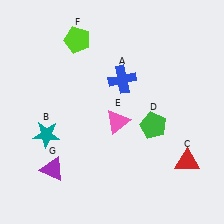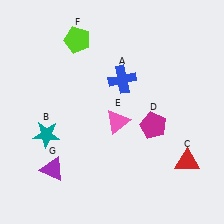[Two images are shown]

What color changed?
The pentagon (D) changed from green in Image 1 to magenta in Image 2.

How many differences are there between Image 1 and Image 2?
There is 1 difference between the two images.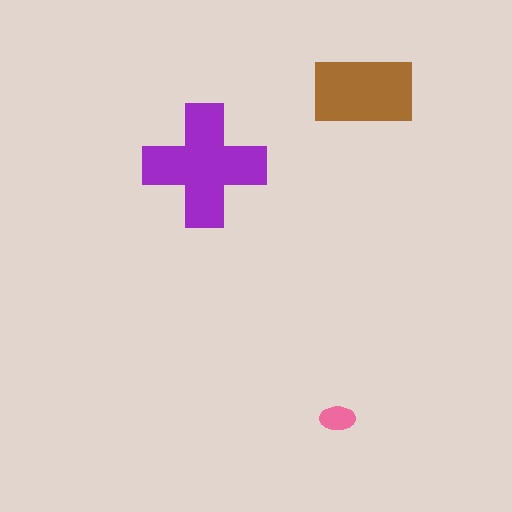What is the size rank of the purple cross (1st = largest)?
1st.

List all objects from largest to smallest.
The purple cross, the brown rectangle, the pink ellipse.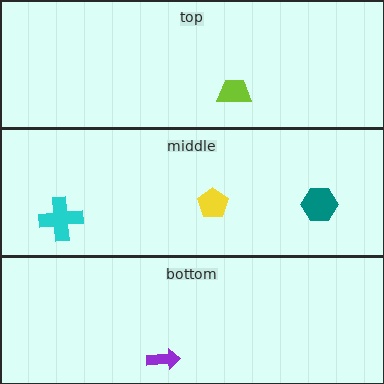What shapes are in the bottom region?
The purple arrow.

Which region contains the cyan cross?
The middle region.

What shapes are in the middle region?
The cyan cross, the yellow pentagon, the teal hexagon.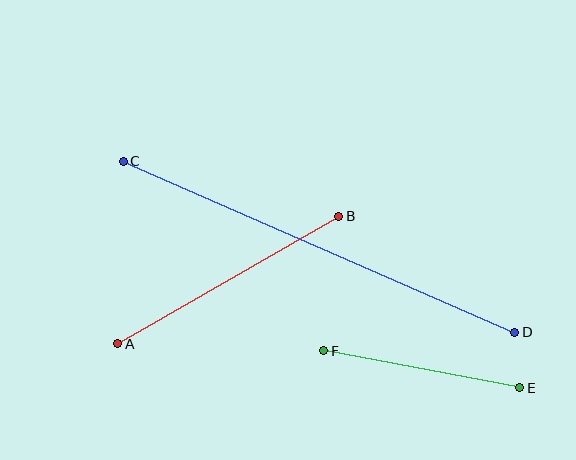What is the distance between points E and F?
The distance is approximately 200 pixels.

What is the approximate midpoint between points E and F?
The midpoint is at approximately (422, 369) pixels.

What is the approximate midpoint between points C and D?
The midpoint is at approximately (319, 247) pixels.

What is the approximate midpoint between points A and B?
The midpoint is at approximately (228, 280) pixels.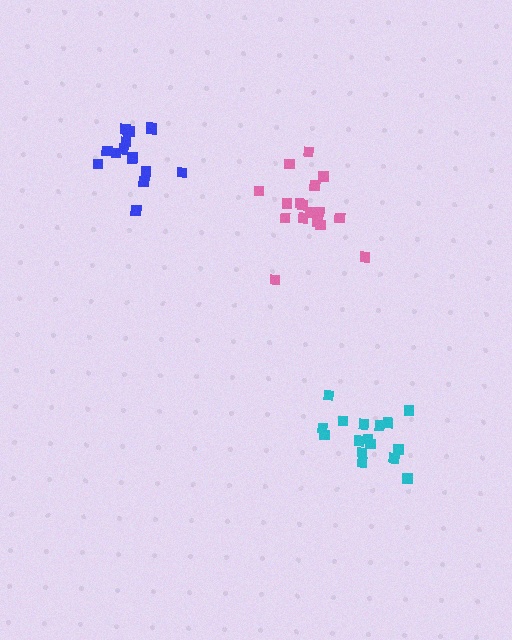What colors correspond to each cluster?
The clusters are colored: blue, pink, cyan.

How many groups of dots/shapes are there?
There are 3 groups.